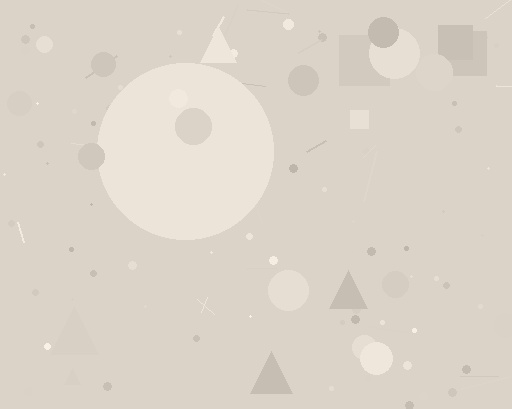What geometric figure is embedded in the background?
A circle is embedded in the background.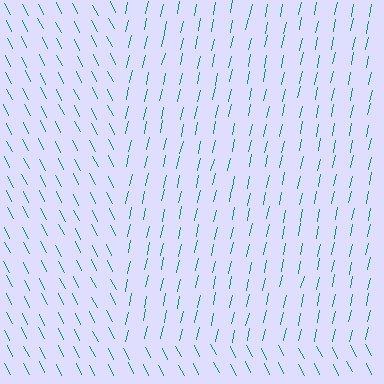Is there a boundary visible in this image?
Yes, there is a texture boundary formed by a change in line orientation.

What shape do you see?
I see a rectangle.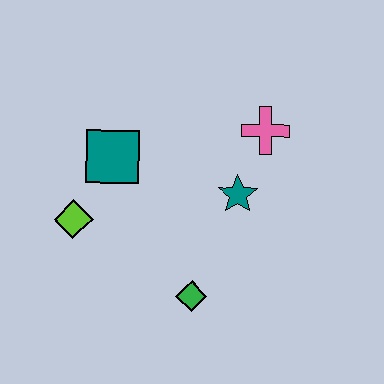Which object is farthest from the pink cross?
The lime diamond is farthest from the pink cross.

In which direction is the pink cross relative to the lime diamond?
The pink cross is to the right of the lime diamond.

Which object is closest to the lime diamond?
The teal square is closest to the lime diamond.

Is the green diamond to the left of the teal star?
Yes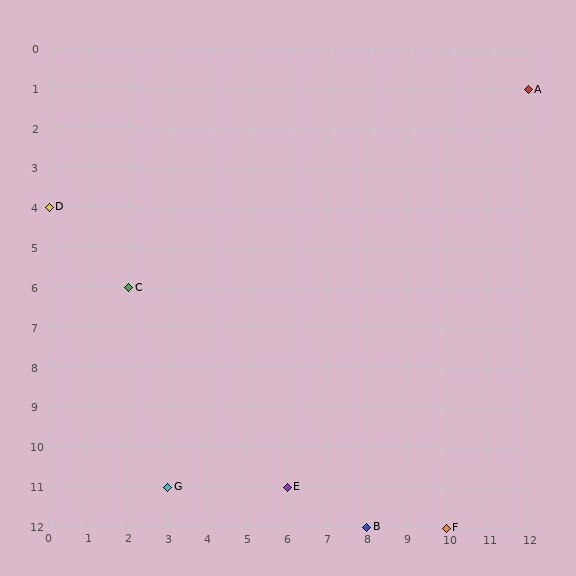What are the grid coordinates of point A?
Point A is at grid coordinates (12, 1).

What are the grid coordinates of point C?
Point C is at grid coordinates (2, 6).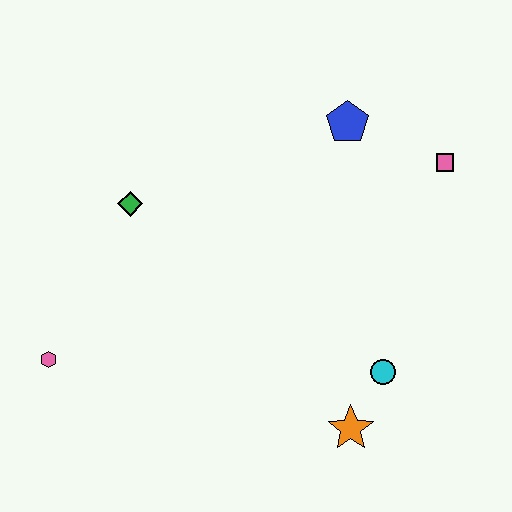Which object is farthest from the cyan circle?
The pink hexagon is farthest from the cyan circle.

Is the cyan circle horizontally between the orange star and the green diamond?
No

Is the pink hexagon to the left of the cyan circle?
Yes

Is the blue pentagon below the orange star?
No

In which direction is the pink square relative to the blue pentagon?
The pink square is to the right of the blue pentagon.